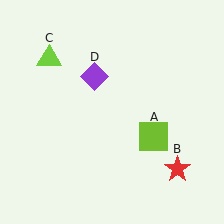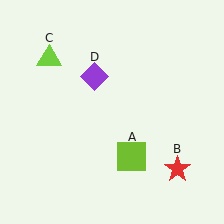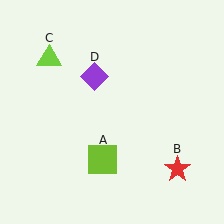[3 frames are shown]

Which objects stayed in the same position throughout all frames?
Red star (object B) and lime triangle (object C) and purple diamond (object D) remained stationary.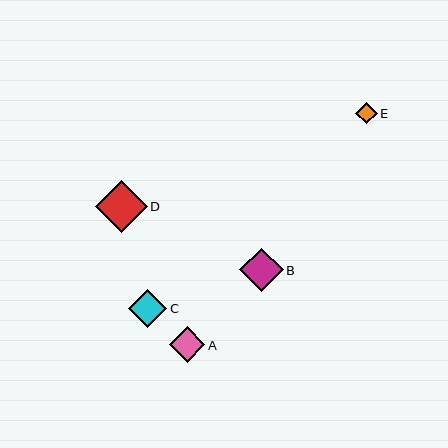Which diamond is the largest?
Diamond D is the largest with a size of approximately 52 pixels.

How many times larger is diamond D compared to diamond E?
Diamond D is approximately 2.4 times the size of diamond E.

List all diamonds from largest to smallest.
From largest to smallest: D, B, C, A, E.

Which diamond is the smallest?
Diamond E is the smallest with a size of approximately 21 pixels.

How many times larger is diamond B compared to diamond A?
Diamond B is approximately 1.2 times the size of diamond A.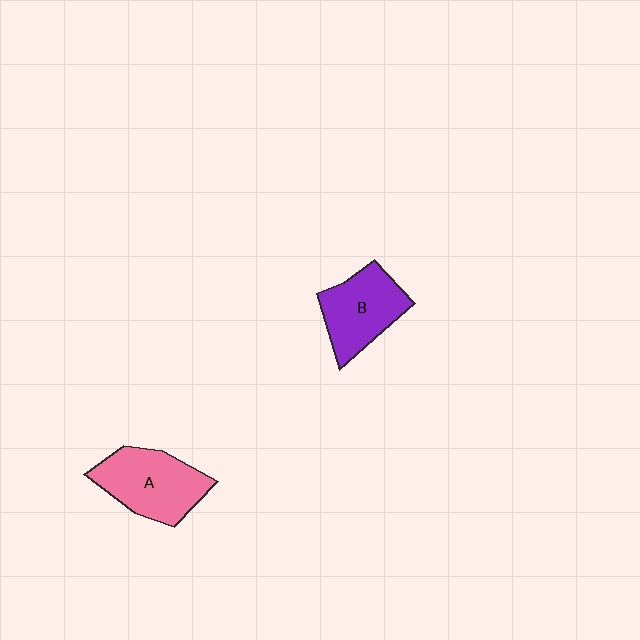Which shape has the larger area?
Shape A (pink).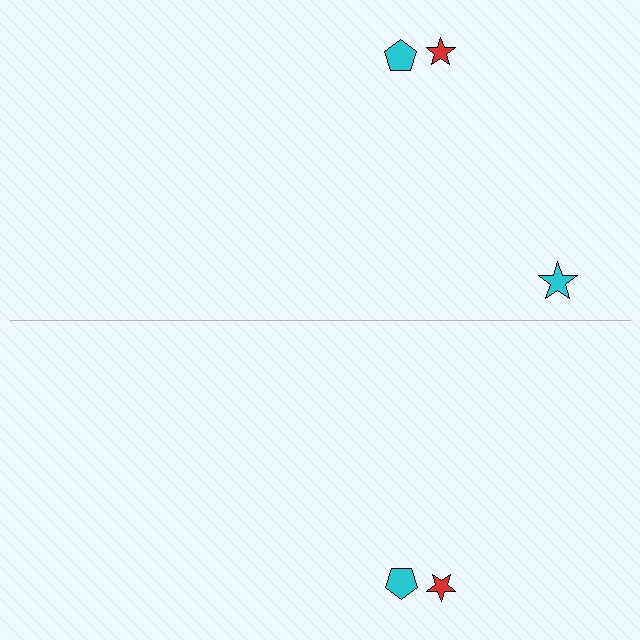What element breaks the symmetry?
A cyan star is missing from the bottom side.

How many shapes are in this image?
There are 5 shapes in this image.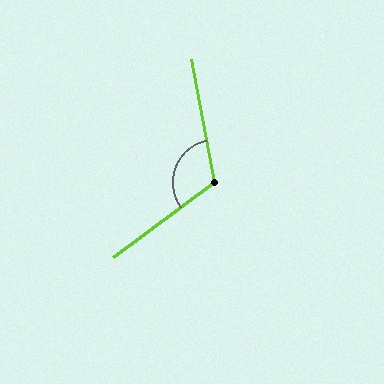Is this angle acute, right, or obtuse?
It is obtuse.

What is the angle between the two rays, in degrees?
Approximately 116 degrees.